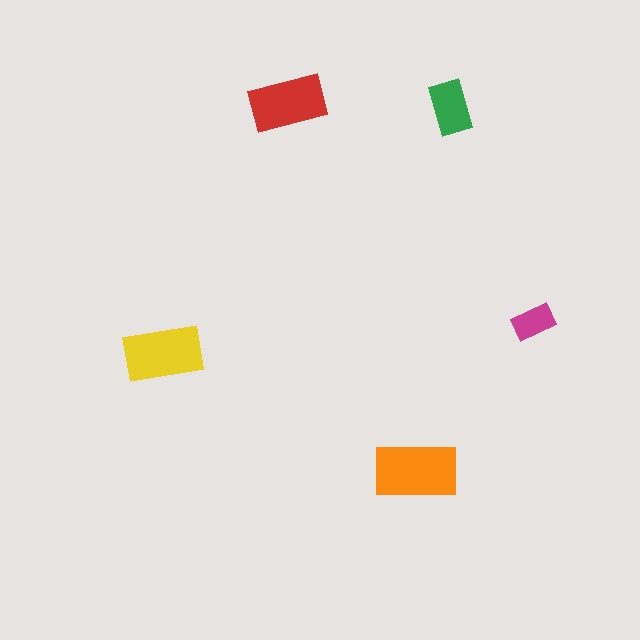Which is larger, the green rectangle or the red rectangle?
The red one.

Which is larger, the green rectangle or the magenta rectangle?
The green one.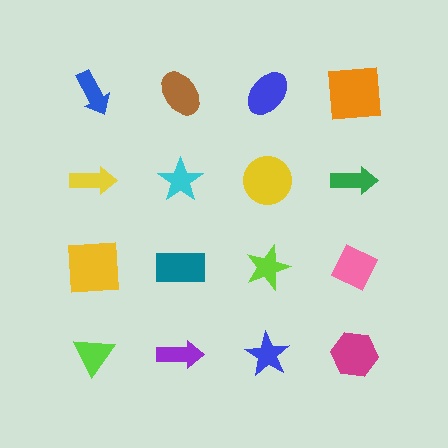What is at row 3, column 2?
A teal rectangle.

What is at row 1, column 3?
A blue ellipse.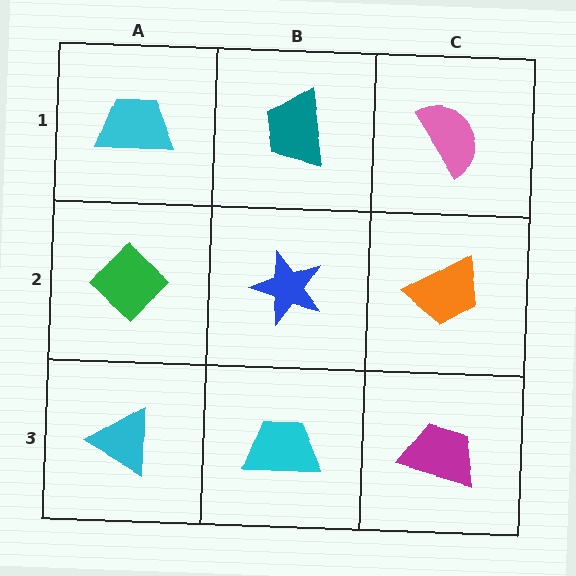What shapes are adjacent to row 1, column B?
A blue star (row 2, column B), a cyan trapezoid (row 1, column A), a pink semicircle (row 1, column C).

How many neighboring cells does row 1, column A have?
2.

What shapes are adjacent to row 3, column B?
A blue star (row 2, column B), a cyan triangle (row 3, column A), a magenta trapezoid (row 3, column C).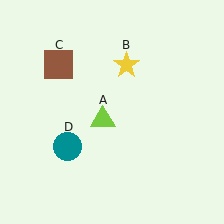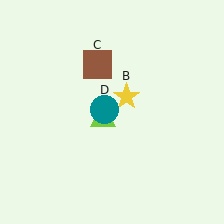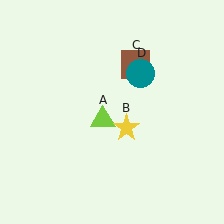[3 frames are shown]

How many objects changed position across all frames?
3 objects changed position: yellow star (object B), brown square (object C), teal circle (object D).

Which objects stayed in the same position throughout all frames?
Lime triangle (object A) remained stationary.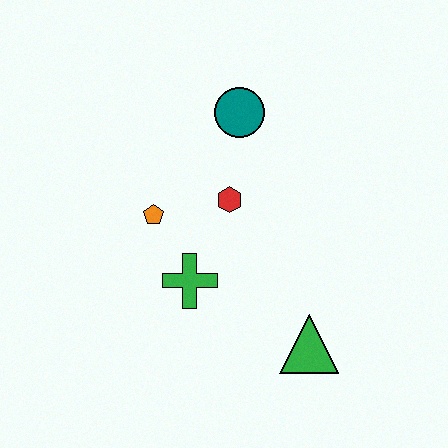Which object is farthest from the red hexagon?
The green triangle is farthest from the red hexagon.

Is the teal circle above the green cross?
Yes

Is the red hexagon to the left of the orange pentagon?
No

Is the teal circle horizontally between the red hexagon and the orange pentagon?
No